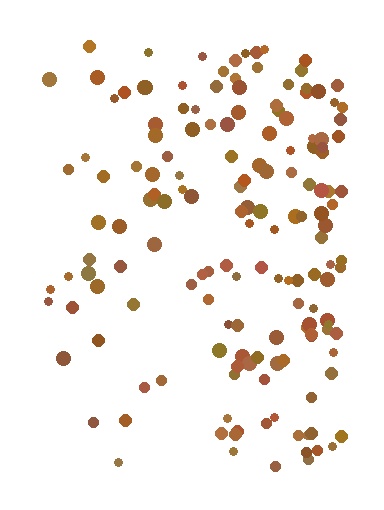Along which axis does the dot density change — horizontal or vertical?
Horizontal.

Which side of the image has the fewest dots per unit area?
The left.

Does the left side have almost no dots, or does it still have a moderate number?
Still a moderate number, just noticeably fewer than the right.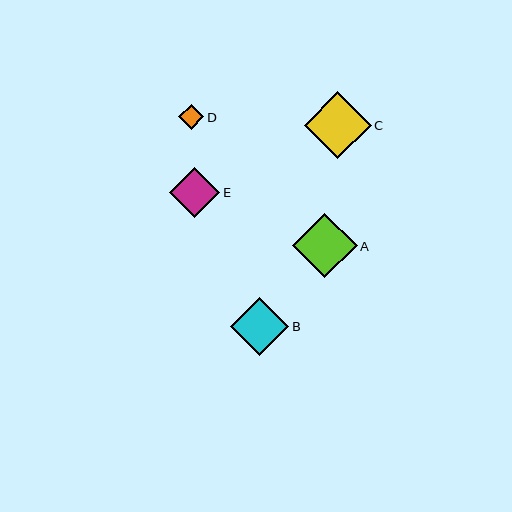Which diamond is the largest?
Diamond C is the largest with a size of approximately 67 pixels.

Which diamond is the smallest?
Diamond D is the smallest with a size of approximately 25 pixels.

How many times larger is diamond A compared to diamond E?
Diamond A is approximately 1.3 times the size of diamond E.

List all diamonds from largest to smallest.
From largest to smallest: C, A, B, E, D.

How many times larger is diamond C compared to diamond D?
Diamond C is approximately 2.7 times the size of diamond D.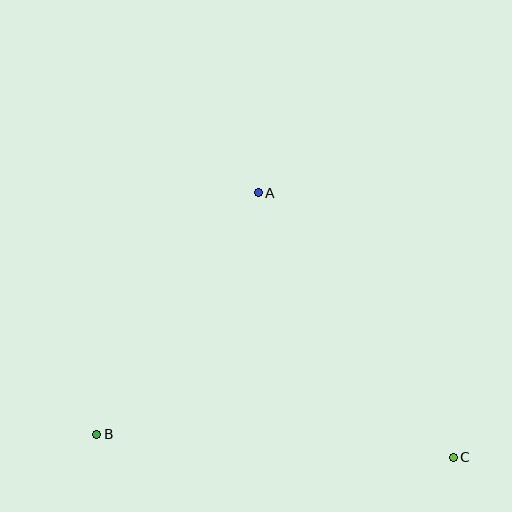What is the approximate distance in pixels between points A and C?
The distance between A and C is approximately 329 pixels.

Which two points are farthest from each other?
Points B and C are farthest from each other.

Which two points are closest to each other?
Points A and B are closest to each other.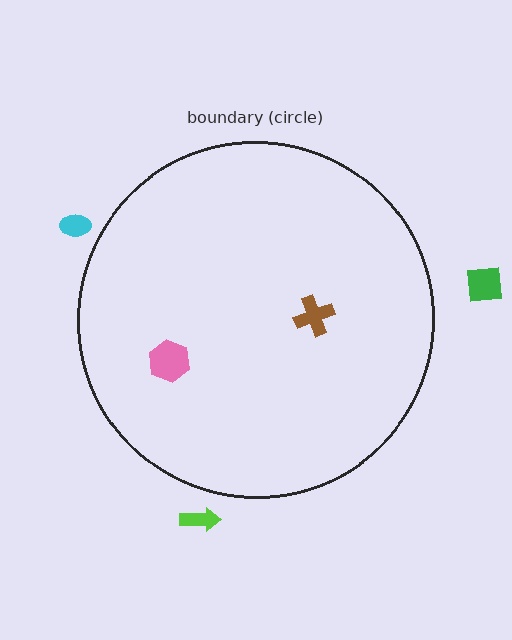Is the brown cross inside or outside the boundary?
Inside.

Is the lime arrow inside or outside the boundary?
Outside.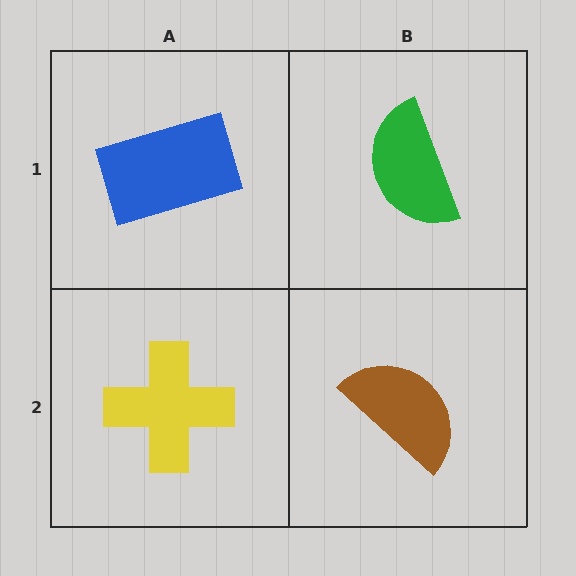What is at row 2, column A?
A yellow cross.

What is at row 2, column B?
A brown semicircle.